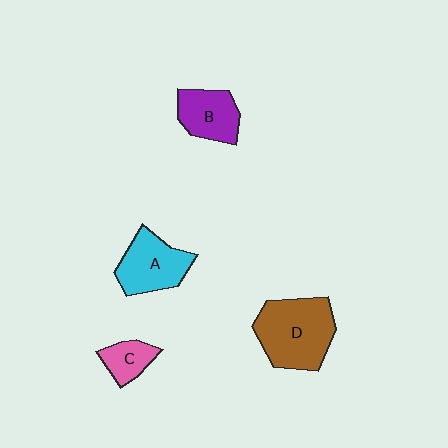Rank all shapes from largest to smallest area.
From largest to smallest: D (brown), A (cyan), B (purple), C (pink).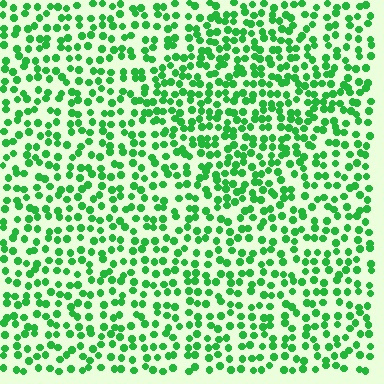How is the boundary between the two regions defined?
The boundary is defined by a change in element density (approximately 1.4x ratio). All elements are the same color, size, and shape.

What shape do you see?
I see a diamond.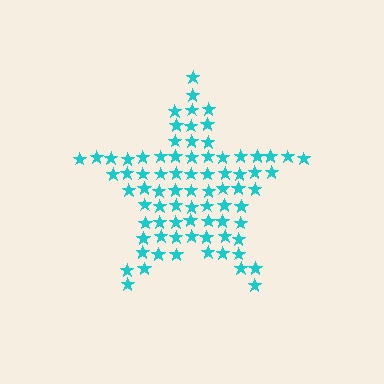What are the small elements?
The small elements are stars.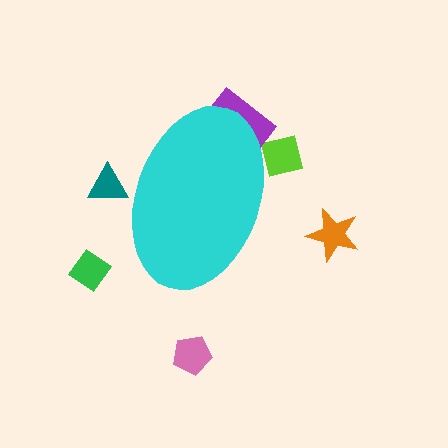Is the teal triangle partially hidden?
Yes, the teal triangle is partially hidden behind the cyan ellipse.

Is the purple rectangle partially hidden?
Yes, the purple rectangle is partially hidden behind the cyan ellipse.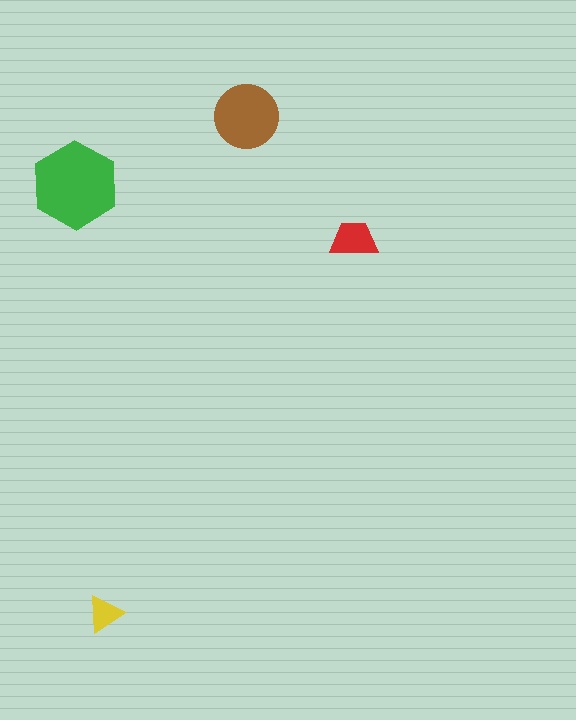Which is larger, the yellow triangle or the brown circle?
The brown circle.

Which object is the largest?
The green hexagon.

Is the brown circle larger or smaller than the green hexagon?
Smaller.